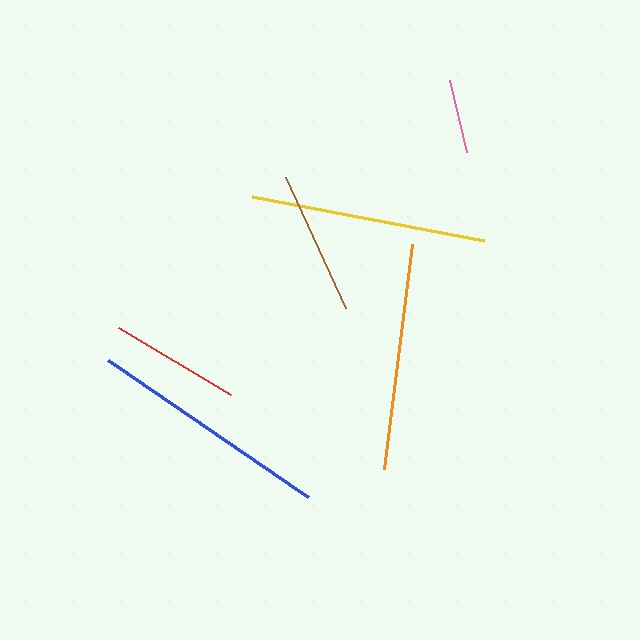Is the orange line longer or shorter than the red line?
The orange line is longer than the red line.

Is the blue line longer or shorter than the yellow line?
The blue line is longer than the yellow line.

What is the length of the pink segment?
The pink segment is approximately 74 pixels long.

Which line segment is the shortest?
The pink line is the shortest at approximately 74 pixels.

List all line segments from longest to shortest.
From longest to shortest: blue, yellow, orange, brown, red, pink.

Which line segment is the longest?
The blue line is the longest at approximately 242 pixels.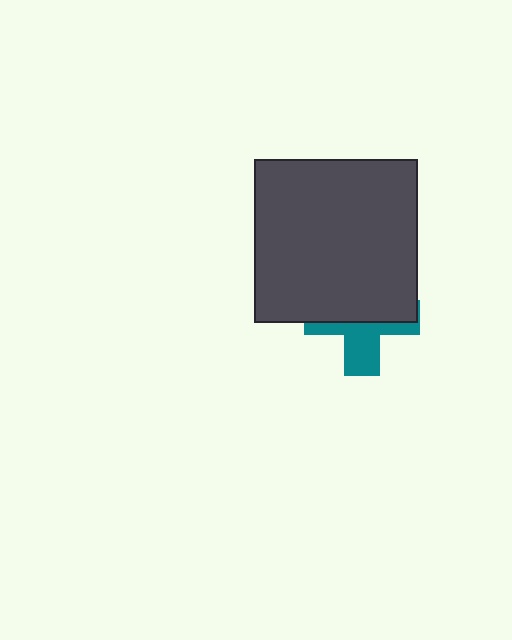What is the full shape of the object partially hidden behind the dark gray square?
The partially hidden object is a teal cross.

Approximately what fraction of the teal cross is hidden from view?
Roughly 59% of the teal cross is hidden behind the dark gray square.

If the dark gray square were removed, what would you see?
You would see the complete teal cross.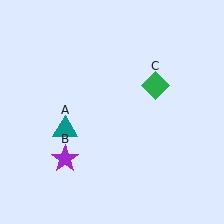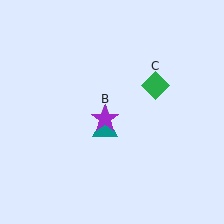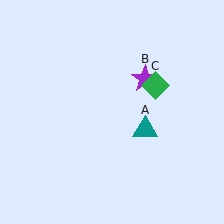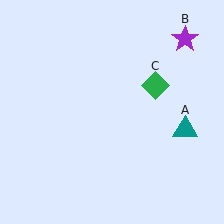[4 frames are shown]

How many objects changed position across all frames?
2 objects changed position: teal triangle (object A), purple star (object B).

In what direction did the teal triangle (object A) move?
The teal triangle (object A) moved right.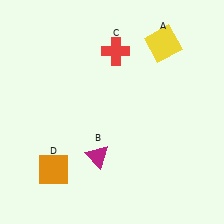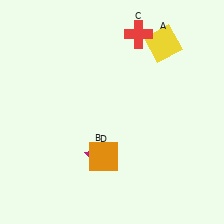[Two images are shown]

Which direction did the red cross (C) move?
The red cross (C) moved right.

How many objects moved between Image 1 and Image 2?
2 objects moved between the two images.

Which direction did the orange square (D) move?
The orange square (D) moved right.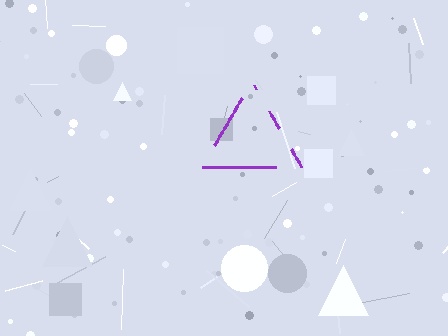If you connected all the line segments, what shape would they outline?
They would outline a triangle.